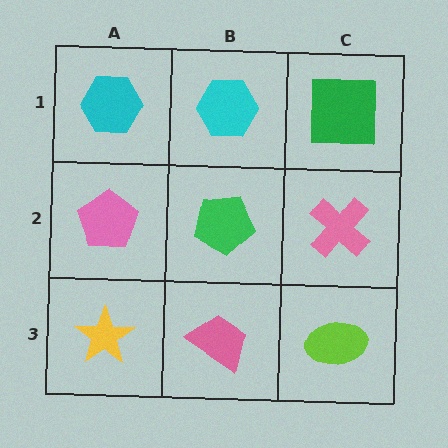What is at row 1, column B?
A cyan hexagon.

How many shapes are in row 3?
3 shapes.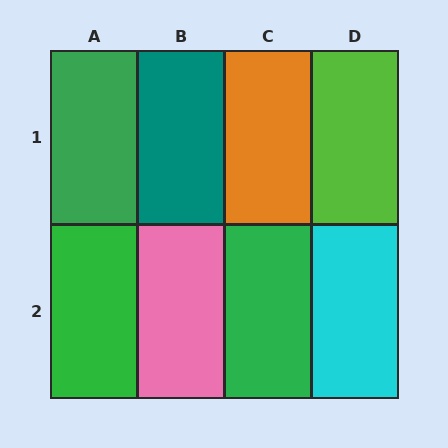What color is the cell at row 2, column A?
Green.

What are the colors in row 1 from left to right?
Green, teal, orange, lime.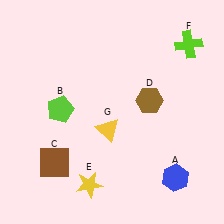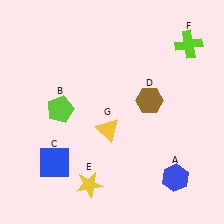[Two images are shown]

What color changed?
The square (C) changed from brown in Image 1 to blue in Image 2.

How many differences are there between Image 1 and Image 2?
There is 1 difference between the two images.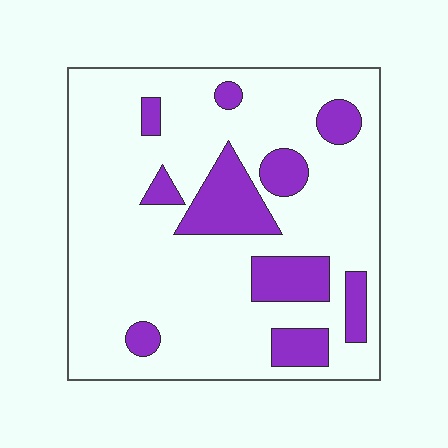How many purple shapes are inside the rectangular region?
10.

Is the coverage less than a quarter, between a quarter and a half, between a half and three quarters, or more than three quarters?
Less than a quarter.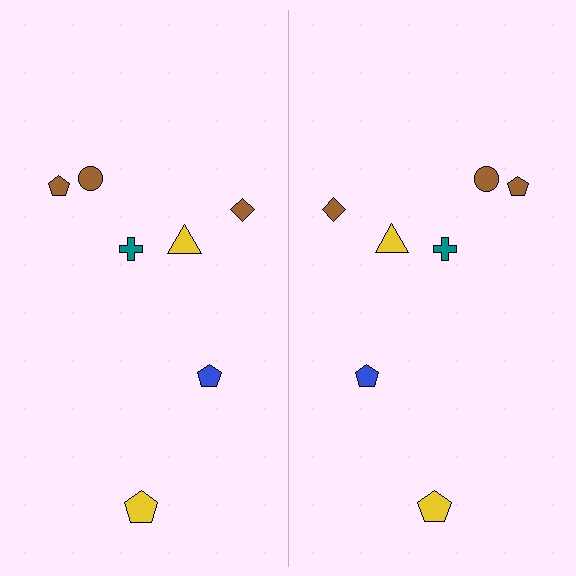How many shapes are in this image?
There are 14 shapes in this image.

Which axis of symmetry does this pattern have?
The pattern has a vertical axis of symmetry running through the center of the image.